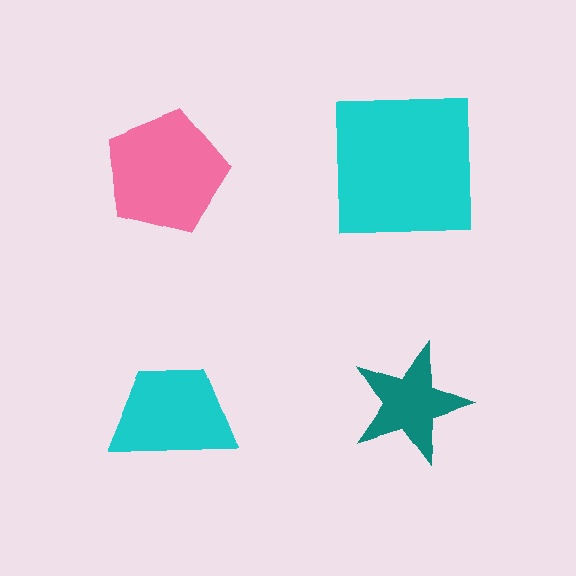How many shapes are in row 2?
2 shapes.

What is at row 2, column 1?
A cyan trapezoid.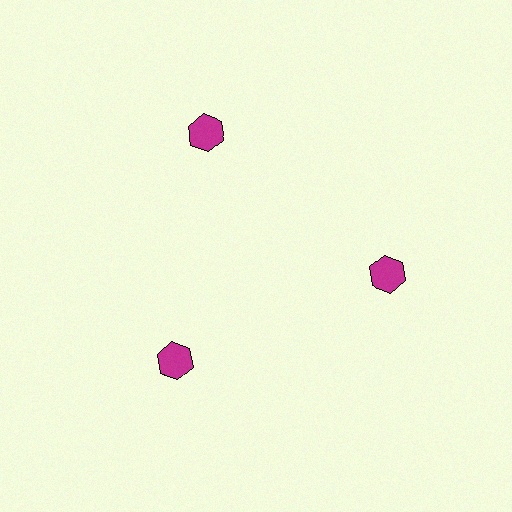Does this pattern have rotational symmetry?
Yes, this pattern has 3-fold rotational symmetry. It looks the same after rotating 120 degrees around the center.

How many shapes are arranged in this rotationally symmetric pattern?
There are 3 shapes, arranged in 3 groups of 1.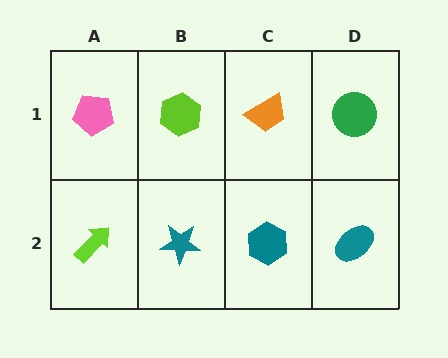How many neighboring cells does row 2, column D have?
2.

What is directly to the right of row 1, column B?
An orange trapezoid.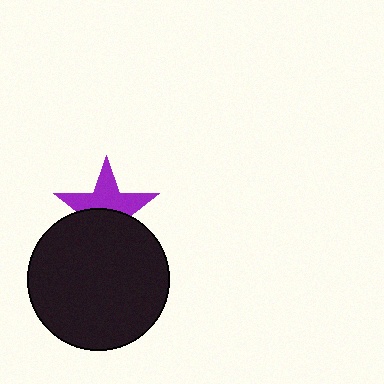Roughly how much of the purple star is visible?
About half of it is visible (roughly 52%).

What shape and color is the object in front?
The object in front is a black circle.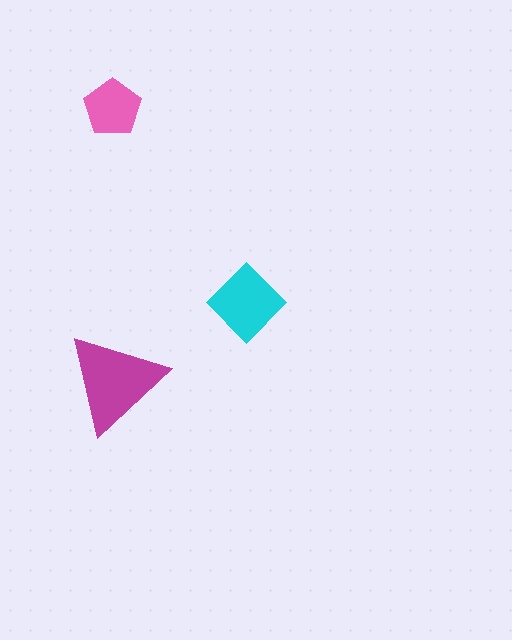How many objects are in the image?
There are 3 objects in the image.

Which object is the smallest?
The pink pentagon.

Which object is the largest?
The magenta triangle.